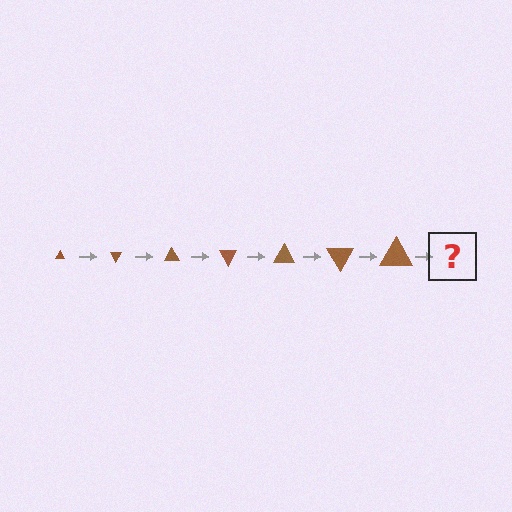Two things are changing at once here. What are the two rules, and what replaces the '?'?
The two rules are that the triangle grows larger each step and it rotates 60 degrees each step. The '?' should be a triangle, larger than the previous one and rotated 420 degrees from the start.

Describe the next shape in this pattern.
It should be a triangle, larger than the previous one and rotated 420 degrees from the start.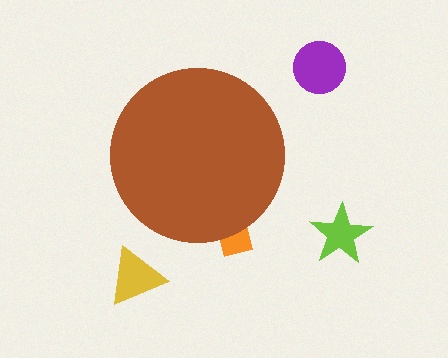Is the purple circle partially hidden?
No, the purple circle is fully visible.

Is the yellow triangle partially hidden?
No, the yellow triangle is fully visible.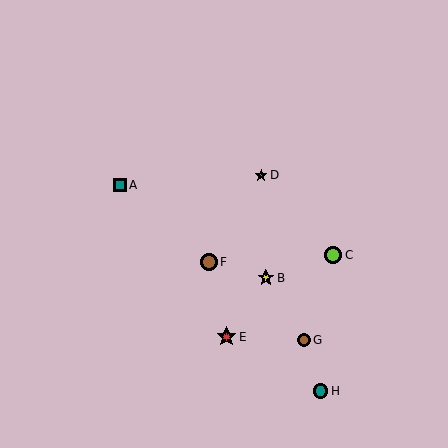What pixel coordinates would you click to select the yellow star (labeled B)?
Click at (266, 278) to select the yellow star B.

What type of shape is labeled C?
Shape C is a lime circle.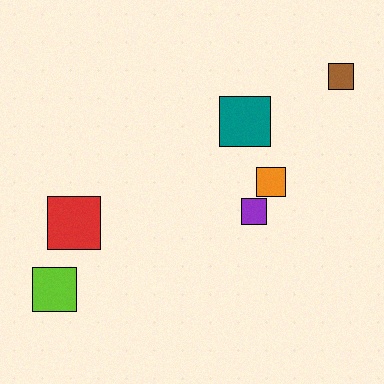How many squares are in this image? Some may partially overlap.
There are 6 squares.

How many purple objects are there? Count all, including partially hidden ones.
There is 1 purple object.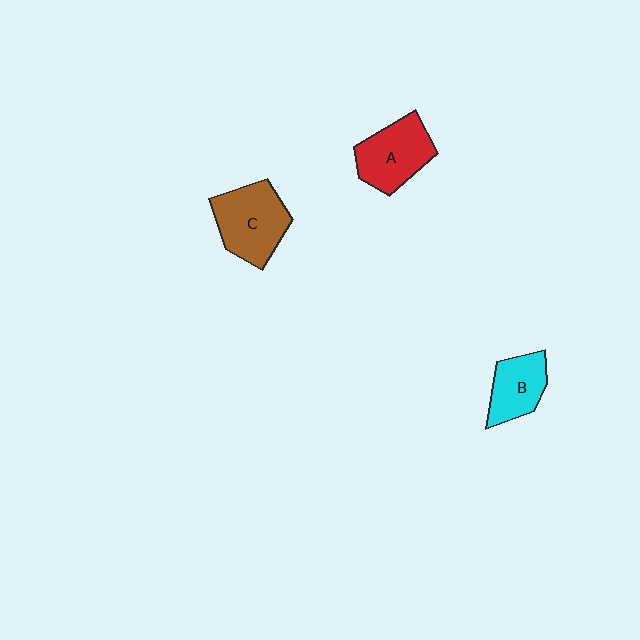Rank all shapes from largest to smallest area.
From largest to smallest: C (brown), A (red), B (cyan).